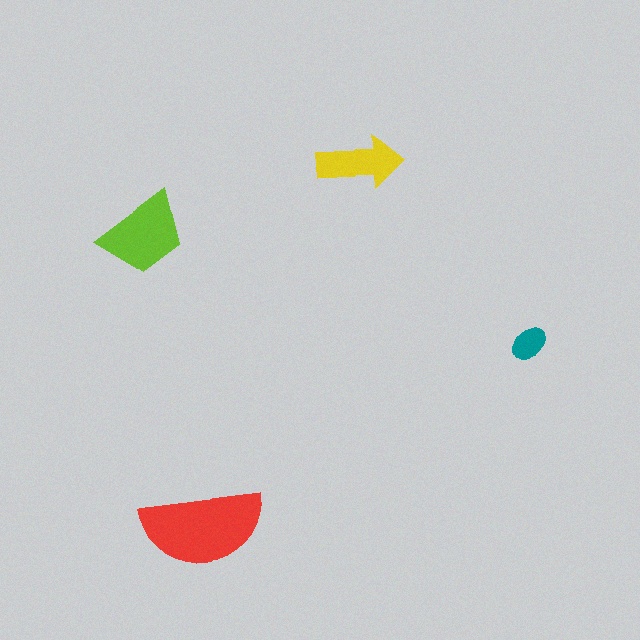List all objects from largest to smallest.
The red semicircle, the lime trapezoid, the yellow arrow, the teal ellipse.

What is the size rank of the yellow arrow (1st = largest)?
3rd.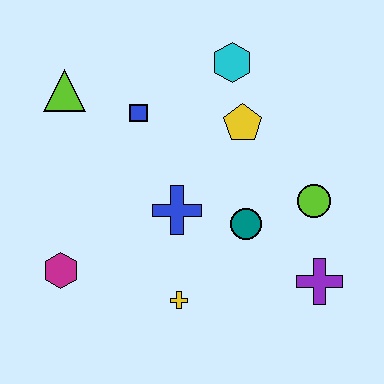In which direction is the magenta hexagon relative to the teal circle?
The magenta hexagon is to the left of the teal circle.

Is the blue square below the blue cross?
No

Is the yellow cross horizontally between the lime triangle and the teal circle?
Yes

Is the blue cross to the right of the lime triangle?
Yes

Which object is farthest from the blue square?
The purple cross is farthest from the blue square.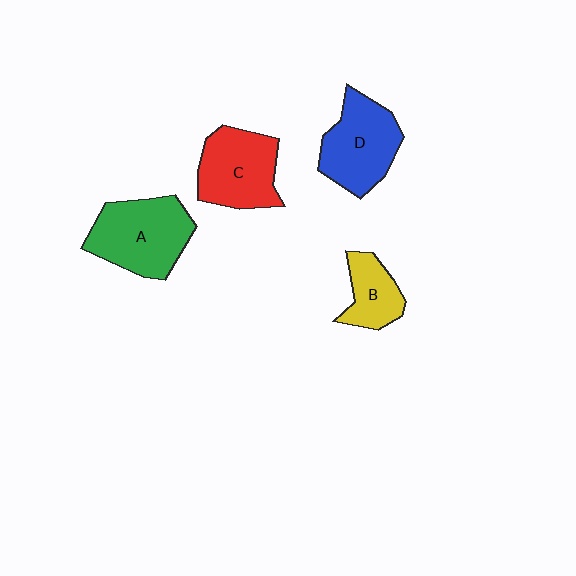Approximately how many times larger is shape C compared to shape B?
Approximately 1.7 times.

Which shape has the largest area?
Shape A (green).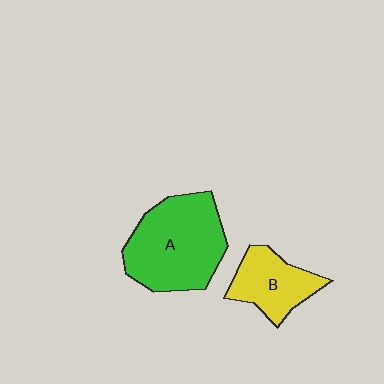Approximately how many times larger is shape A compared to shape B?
Approximately 1.8 times.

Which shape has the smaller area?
Shape B (yellow).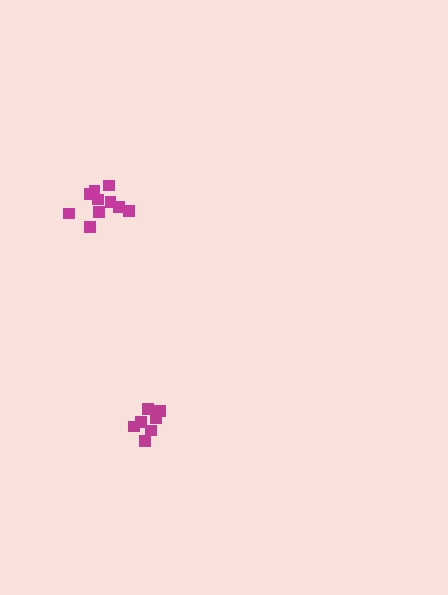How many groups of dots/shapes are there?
There are 2 groups.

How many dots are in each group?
Group 1: 10 dots, Group 2: 8 dots (18 total).